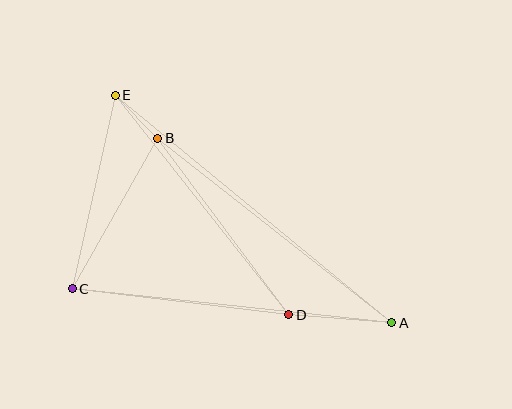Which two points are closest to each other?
Points B and E are closest to each other.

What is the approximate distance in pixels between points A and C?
The distance between A and C is approximately 321 pixels.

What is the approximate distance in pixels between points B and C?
The distance between B and C is approximately 173 pixels.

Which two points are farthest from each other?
Points A and E are farthest from each other.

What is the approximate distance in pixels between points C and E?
The distance between C and E is approximately 198 pixels.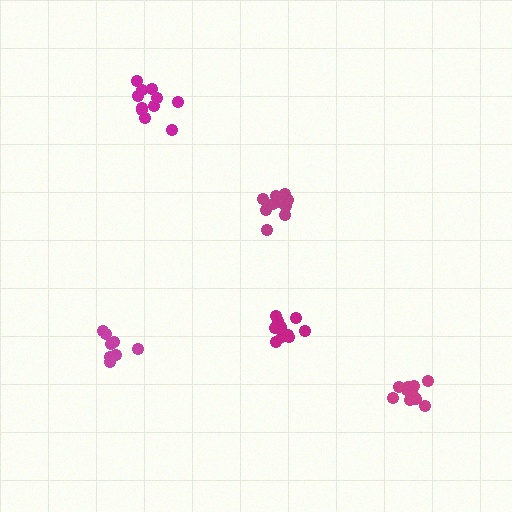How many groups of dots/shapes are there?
There are 5 groups.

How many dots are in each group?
Group 1: 10 dots, Group 2: 11 dots, Group 3: 12 dots, Group 4: 11 dots, Group 5: 8 dots (52 total).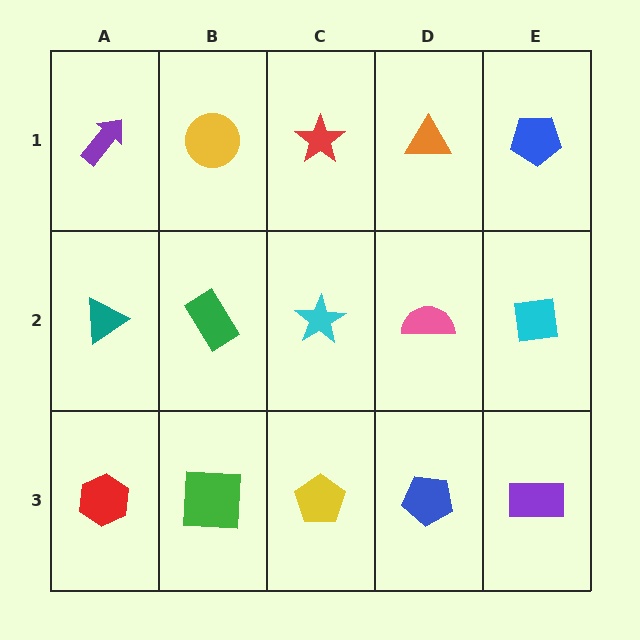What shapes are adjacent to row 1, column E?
A cyan square (row 2, column E), an orange triangle (row 1, column D).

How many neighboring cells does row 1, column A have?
2.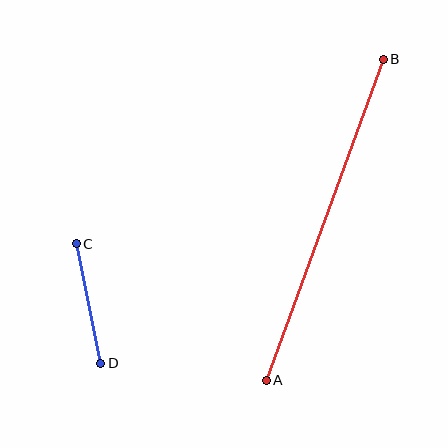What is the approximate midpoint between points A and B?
The midpoint is at approximately (325, 220) pixels.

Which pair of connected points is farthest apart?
Points A and B are farthest apart.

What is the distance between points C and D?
The distance is approximately 122 pixels.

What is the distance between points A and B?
The distance is approximately 342 pixels.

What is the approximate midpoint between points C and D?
The midpoint is at approximately (89, 304) pixels.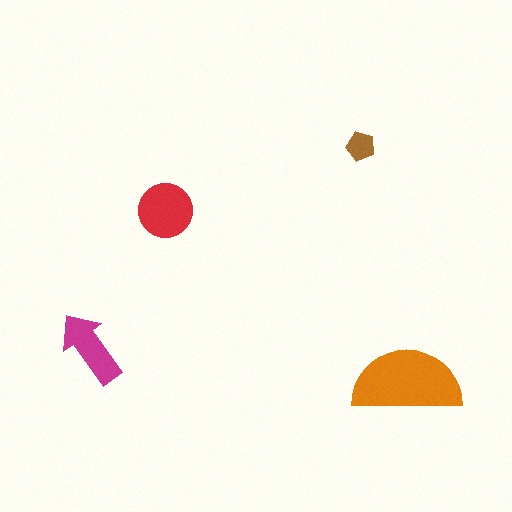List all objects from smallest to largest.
The brown pentagon, the magenta arrow, the red circle, the orange semicircle.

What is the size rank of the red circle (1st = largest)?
2nd.